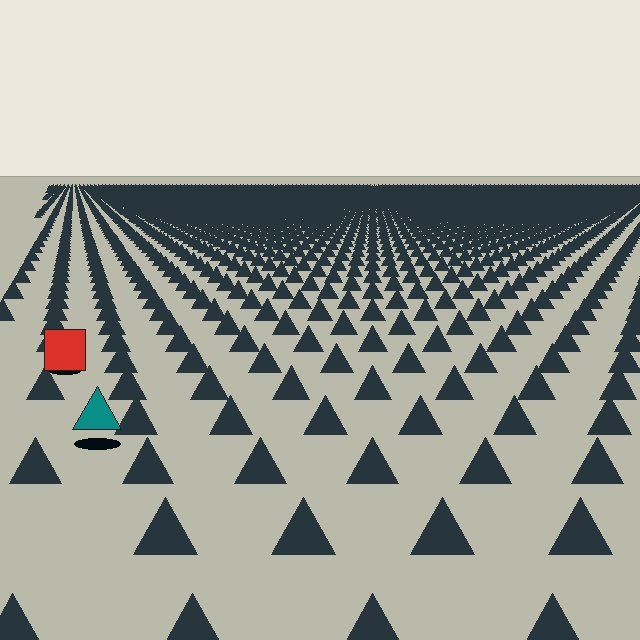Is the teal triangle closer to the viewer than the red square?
Yes. The teal triangle is closer — you can tell from the texture gradient: the ground texture is coarser near it.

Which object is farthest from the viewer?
The red square is farthest from the viewer. It appears smaller and the ground texture around it is denser.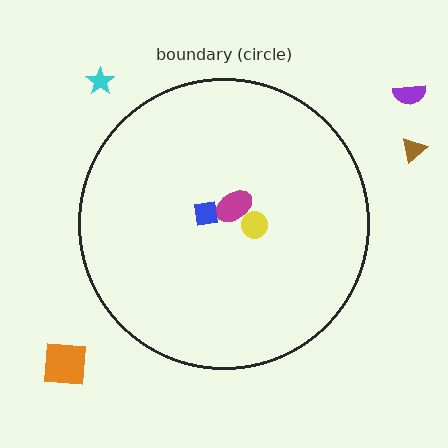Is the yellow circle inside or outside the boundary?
Inside.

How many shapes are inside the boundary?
3 inside, 4 outside.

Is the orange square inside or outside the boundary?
Outside.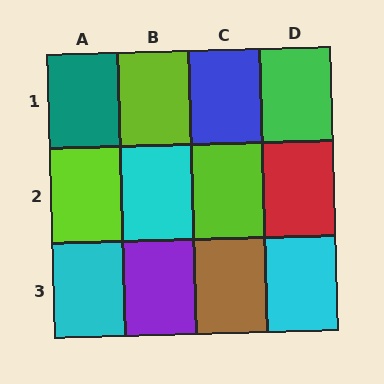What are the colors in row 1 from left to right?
Teal, lime, blue, green.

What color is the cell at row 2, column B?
Cyan.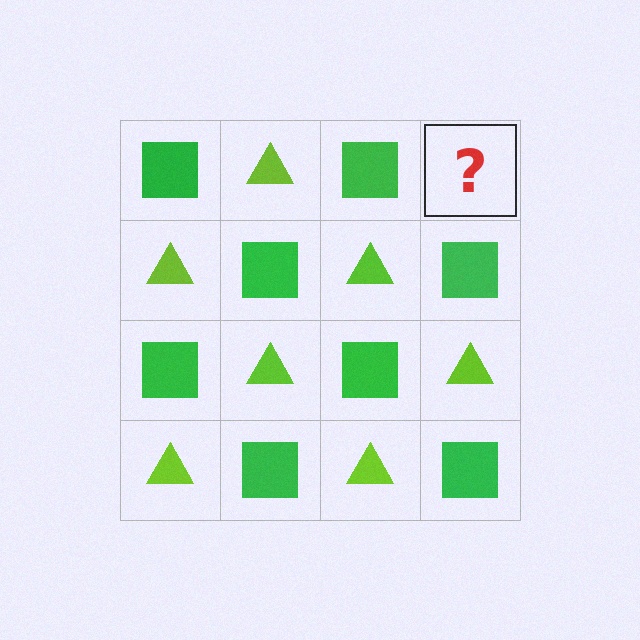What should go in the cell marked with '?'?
The missing cell should contain a lime triangle.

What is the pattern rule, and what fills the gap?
The rule is that it alternates green square and lime triangle in a checkerboard pattern. The gap should be filled with a lime triangle.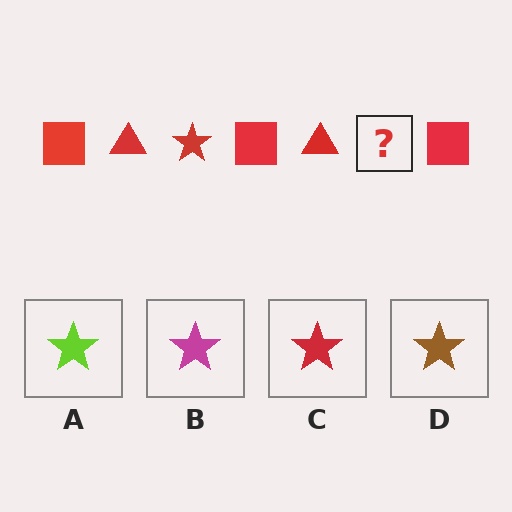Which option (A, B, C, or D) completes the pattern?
C.